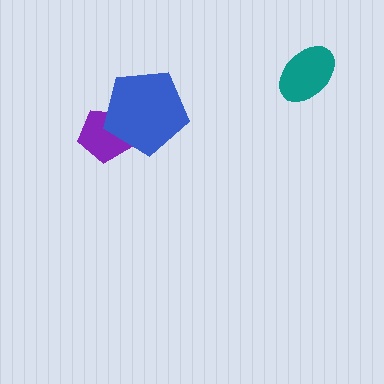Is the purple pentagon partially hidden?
Yes, it is partially covered by another shape.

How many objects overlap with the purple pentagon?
1 object overlaps with the purple pentagon.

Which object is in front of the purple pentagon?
The blue pentagon is in front of the purple pentagon.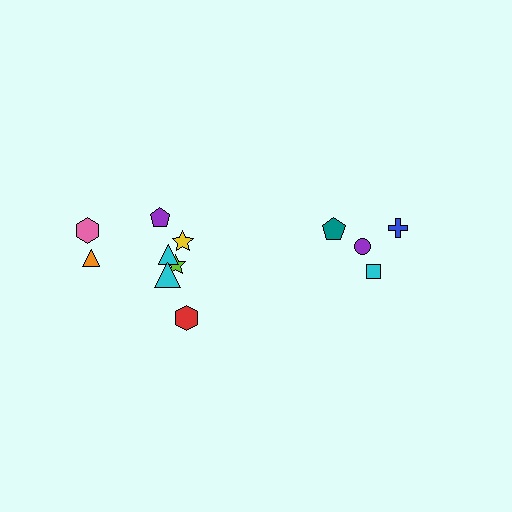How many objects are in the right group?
There are 4 objects.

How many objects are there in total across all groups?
There are 12 objects.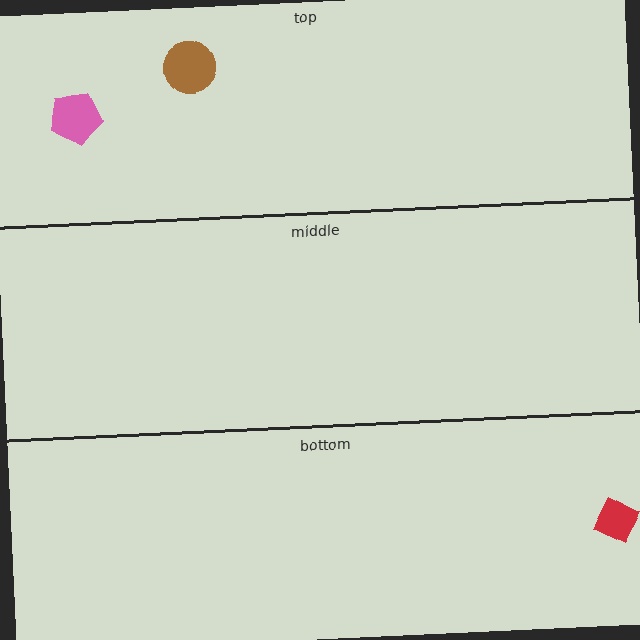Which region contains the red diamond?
The bottom region.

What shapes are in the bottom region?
The red diamond.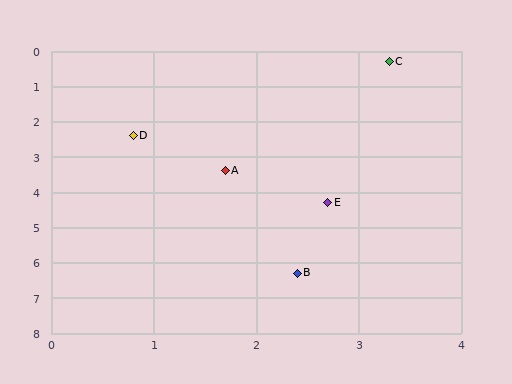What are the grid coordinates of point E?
Point E is at approximately (2.7, 4.3).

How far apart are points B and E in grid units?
Points B and E are about 2.0 grid units apart.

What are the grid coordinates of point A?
Point A is at approximately (1.7, 3.4).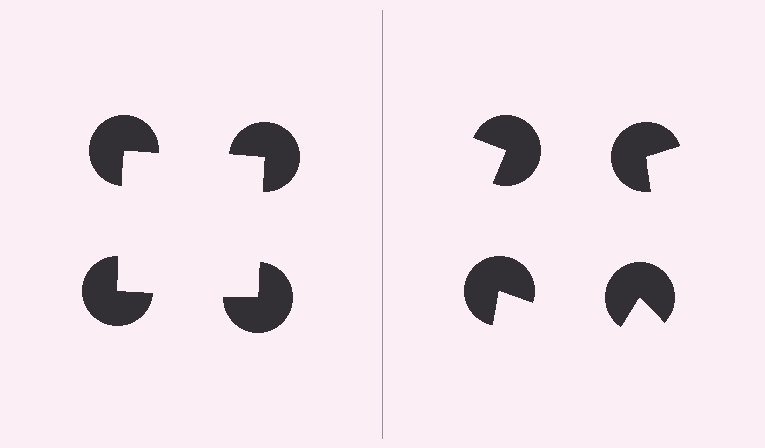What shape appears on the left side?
An illusory square.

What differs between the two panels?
The pac-man discs are positioned identically on both sides; only the wedge orientations differ. On the left they align to a square; on the right they are misaligned.